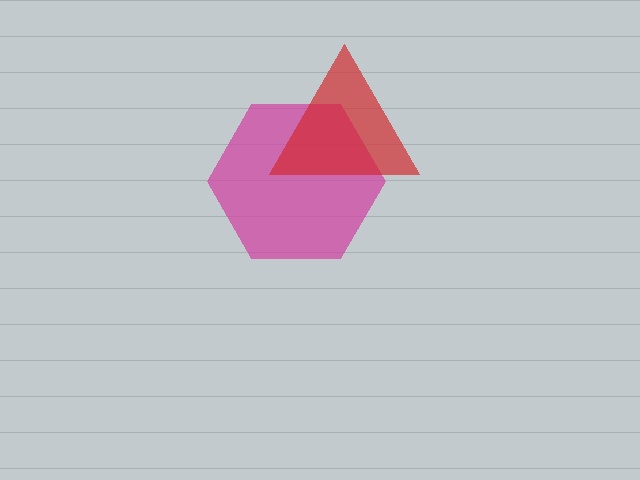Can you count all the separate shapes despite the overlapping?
Yes, there are 2 separate shapes.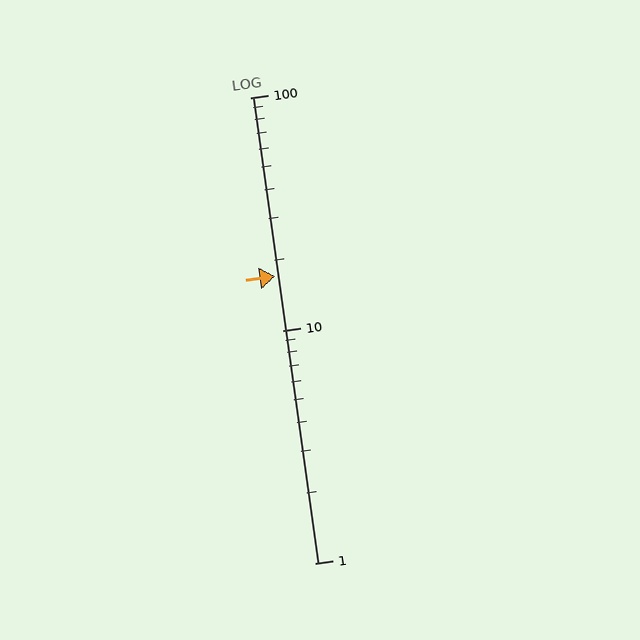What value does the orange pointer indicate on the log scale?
The pointer indicates approximately 17.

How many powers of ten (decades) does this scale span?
The scale spans 2 decades, from 1 to 100.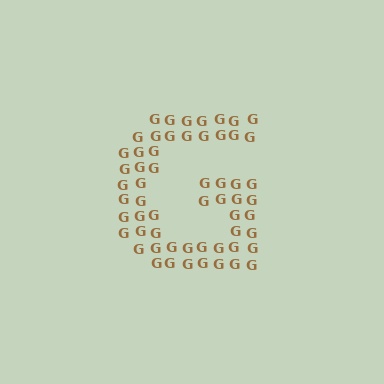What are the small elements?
The small elements are letter G's.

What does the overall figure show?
The overall figure shows the letter G.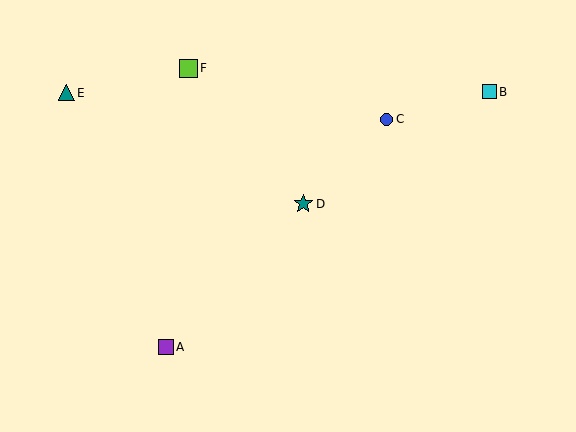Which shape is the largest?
The teal star (labeled D) is the largest.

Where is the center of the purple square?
The center of the purple square is at (166, 347).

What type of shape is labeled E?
Shape E is a teal triangle.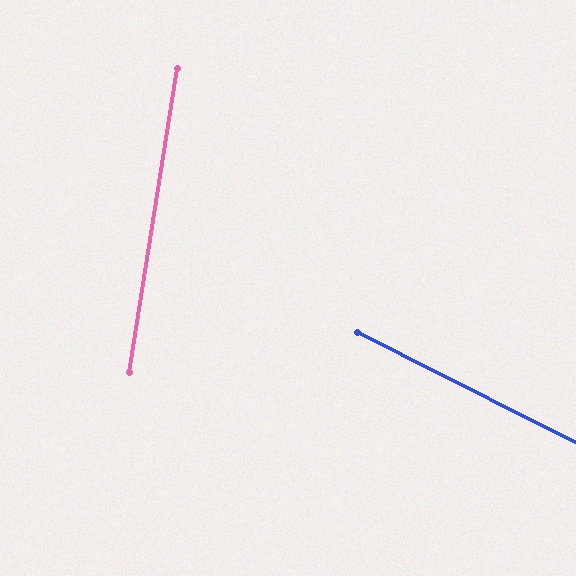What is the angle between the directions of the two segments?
Approximately 72 degrees.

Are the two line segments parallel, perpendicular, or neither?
Neither parallel nor perpendicular — they differ by about 72°.